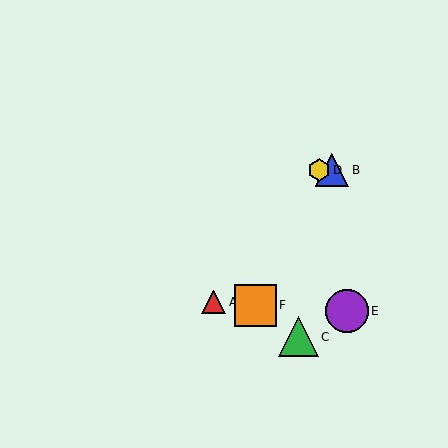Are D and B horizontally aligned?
Yes, both are at y≈170.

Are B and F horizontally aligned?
No, B is at y≈170 and F is at y≈305.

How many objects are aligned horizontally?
2 objects (B, D) are aligned horizontally.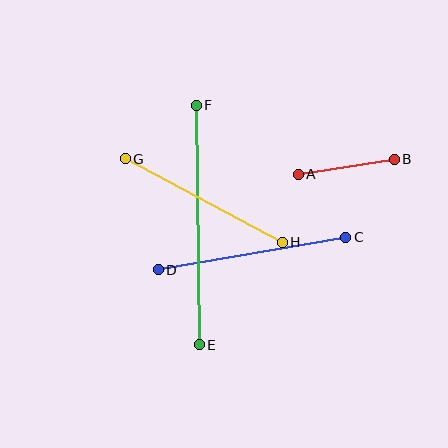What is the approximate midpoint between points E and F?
The midpoint is at approximately (198, 225) pixels.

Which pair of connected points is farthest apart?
Points E and F are farthest apart.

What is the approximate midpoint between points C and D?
The midpoint is at approximately (252, 254) pixels.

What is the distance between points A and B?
The distance is approximately 97 pixels.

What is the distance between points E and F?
The distance is approximately 239 pixels.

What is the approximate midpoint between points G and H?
The midpoint is at approximately (204, 201) pixels.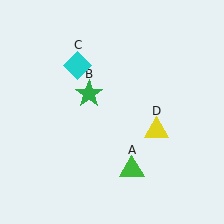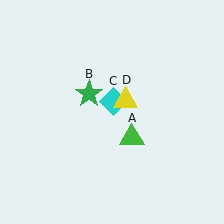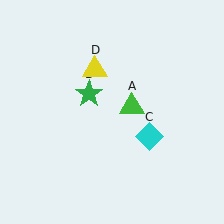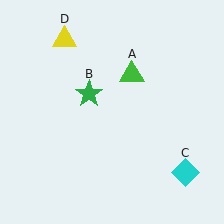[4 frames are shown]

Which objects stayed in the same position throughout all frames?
Green star (object B) remained stationary.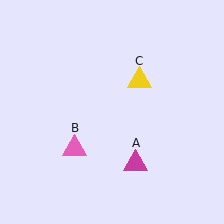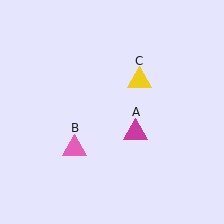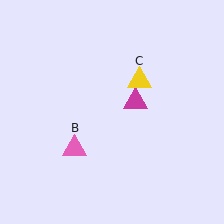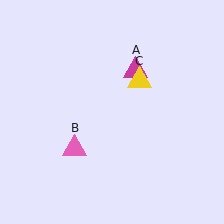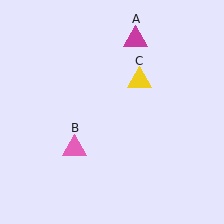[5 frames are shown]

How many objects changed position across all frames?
1 object changed position: magenta triangle (object A).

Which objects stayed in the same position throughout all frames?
Pink triangle (object B) and yellow triangle (object C) remained stationary.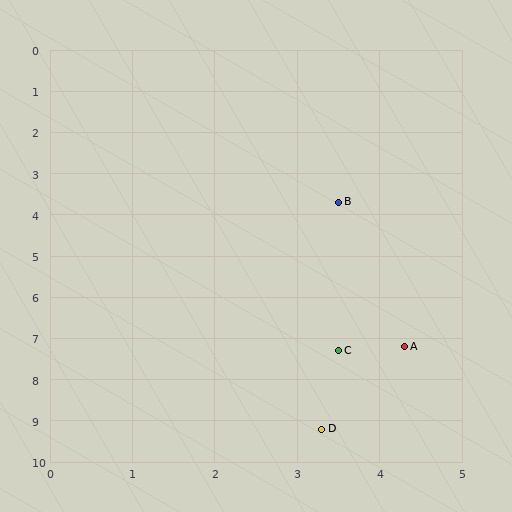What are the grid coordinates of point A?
Point A is at approximately (4.3, 7.2).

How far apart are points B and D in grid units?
Points B and D are about 5.5 grid units apart.